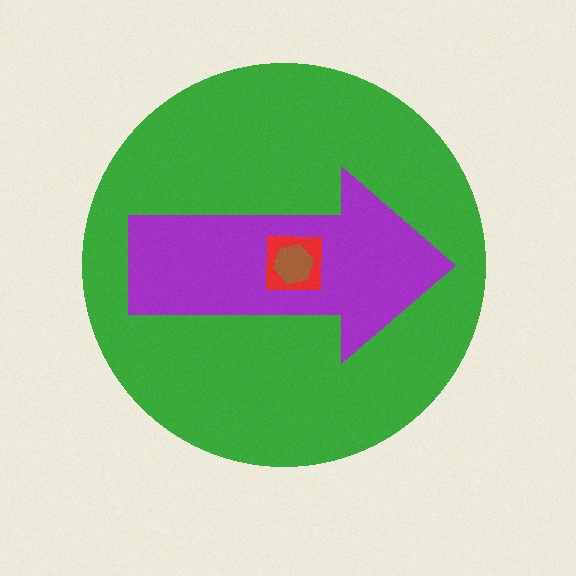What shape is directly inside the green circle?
The purple arrow.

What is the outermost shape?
The green circle.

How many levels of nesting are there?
4.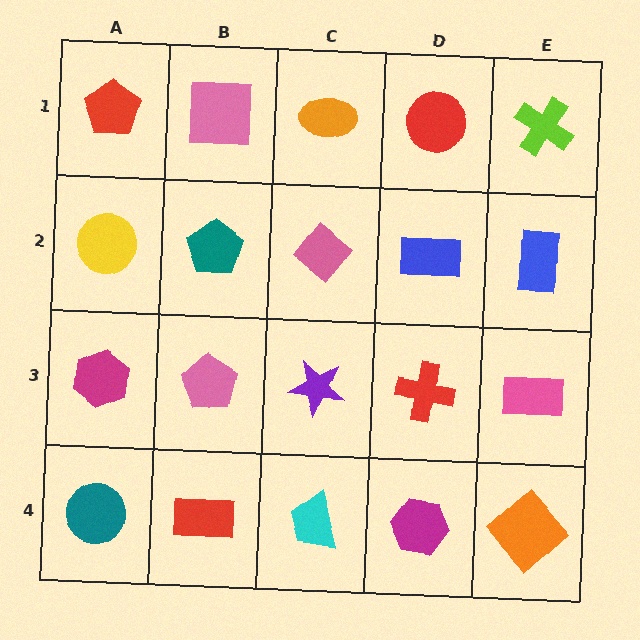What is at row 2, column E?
A blue rectangle.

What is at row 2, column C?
A pink diamond.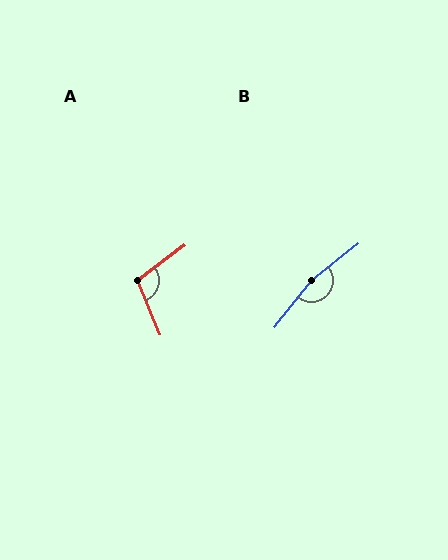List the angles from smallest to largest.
A (105°), B (167°).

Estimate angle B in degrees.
Approximately 167 degrees.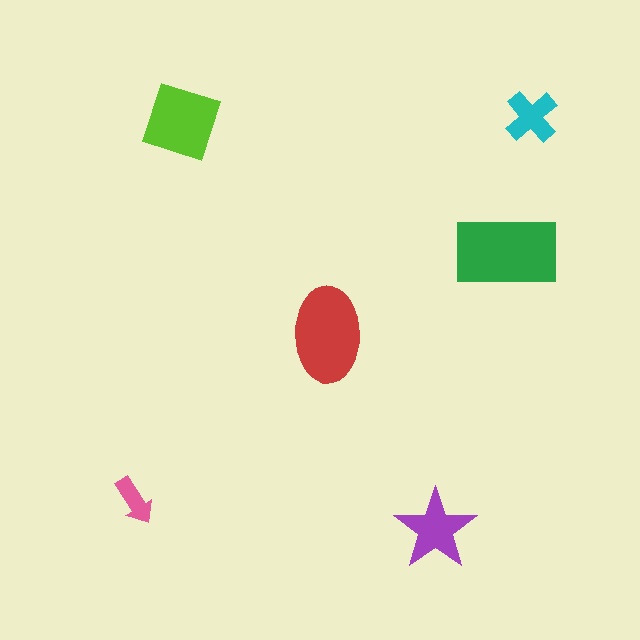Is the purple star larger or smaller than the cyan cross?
Larger.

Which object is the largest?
The green rectangle.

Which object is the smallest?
The pink arrow.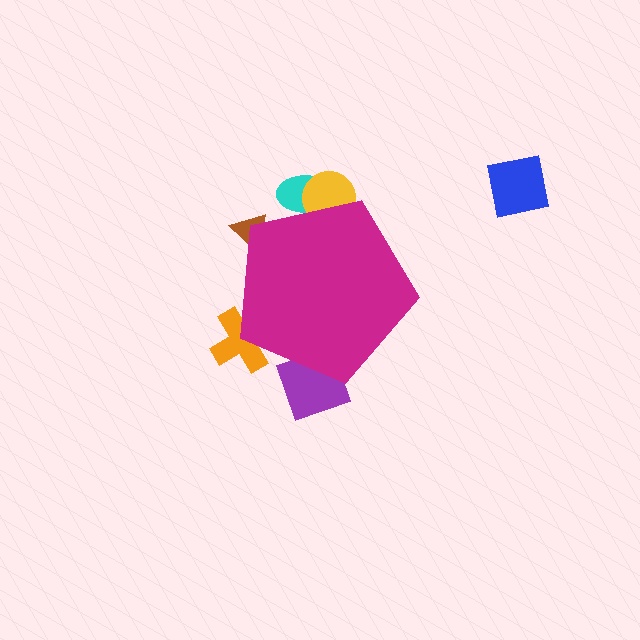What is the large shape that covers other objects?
A magenta pentagon.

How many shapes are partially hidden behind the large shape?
5 shapes are partially hidden.